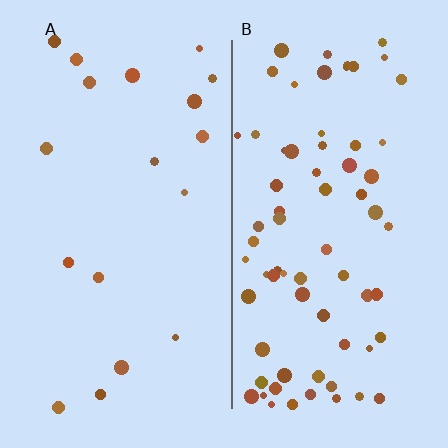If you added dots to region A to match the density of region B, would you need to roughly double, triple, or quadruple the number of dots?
Approximately quadruple.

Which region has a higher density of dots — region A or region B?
B (the right).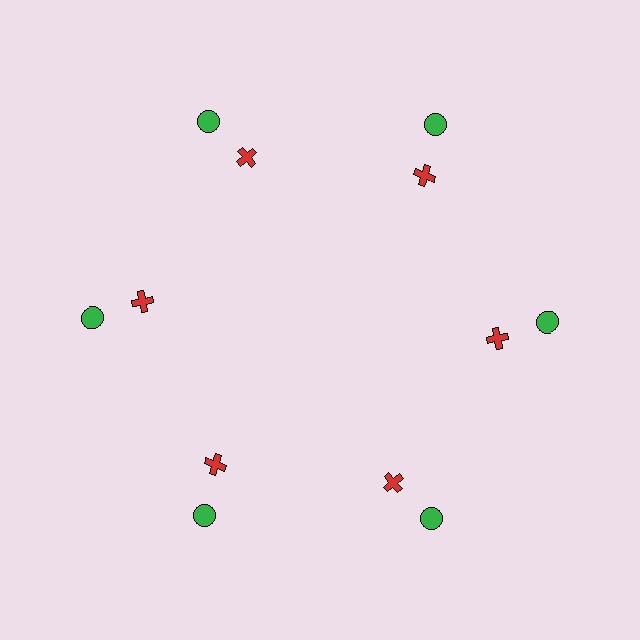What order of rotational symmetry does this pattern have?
This pattern has 6-fold rotational symmetry.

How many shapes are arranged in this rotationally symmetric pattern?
There are 12 shapes, arranged in 6 groups of 2.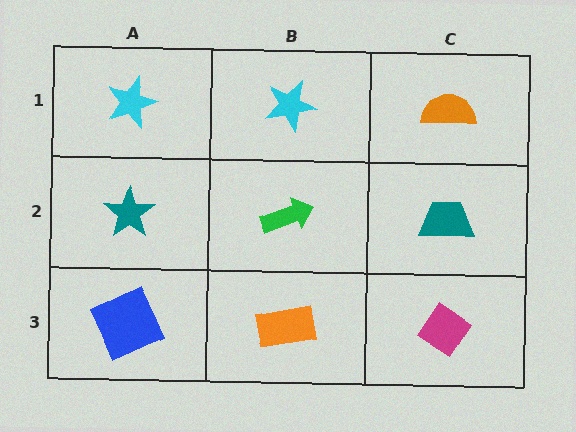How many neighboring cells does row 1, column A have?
2.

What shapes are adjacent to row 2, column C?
An orange semicircle (row 1, column C), a magenta diamond (row 3, column C), a green arrow (row 2, column B).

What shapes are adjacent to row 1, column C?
A teal trapezoid (row 2, column C), a cyan star (row 1, column B).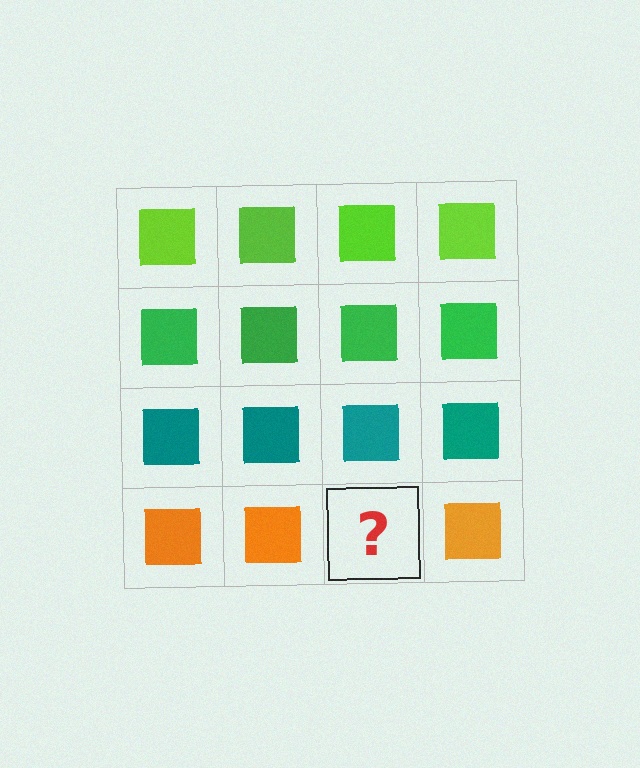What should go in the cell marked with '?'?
The missing cell should contain an orange square.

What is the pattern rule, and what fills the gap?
The rule is that each row has a consistent color. The gap should be filled with an orange square.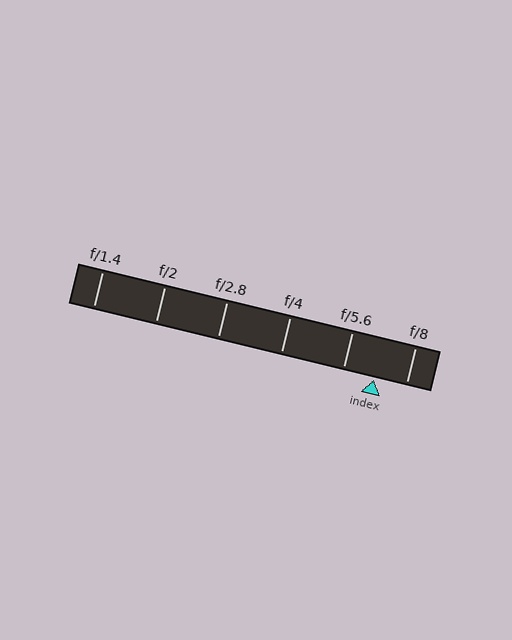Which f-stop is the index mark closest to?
The index mark is closest to f/5.6.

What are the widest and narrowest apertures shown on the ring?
The widest aperture shown is f/1.4 and the narrowest is f/8.